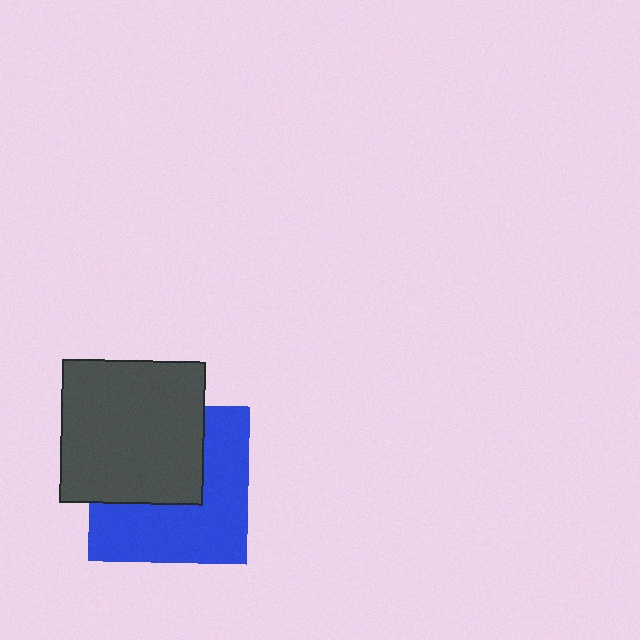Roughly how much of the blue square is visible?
About half of it is visible (roughly 54%).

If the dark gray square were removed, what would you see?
You would see the complete blue square.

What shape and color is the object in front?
The object in front is a dark gray square.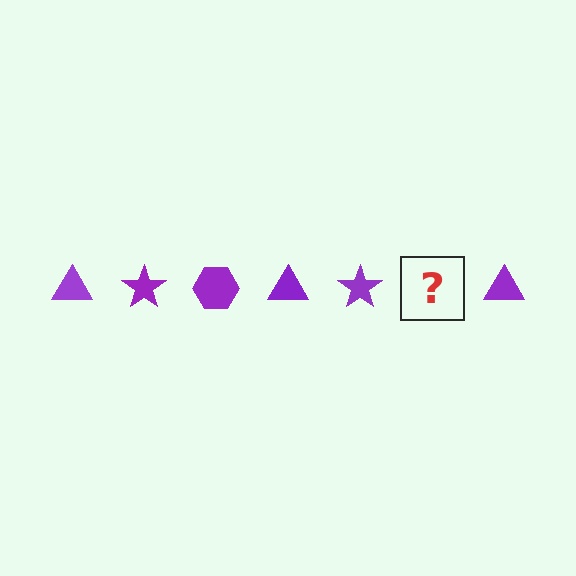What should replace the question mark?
The question mark should be replaced with a purple hexagon.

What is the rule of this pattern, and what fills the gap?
The rule is that the pattern cycles through triangle, star, hexagon shapes in purple. The gap should be filled with a purple hexagon.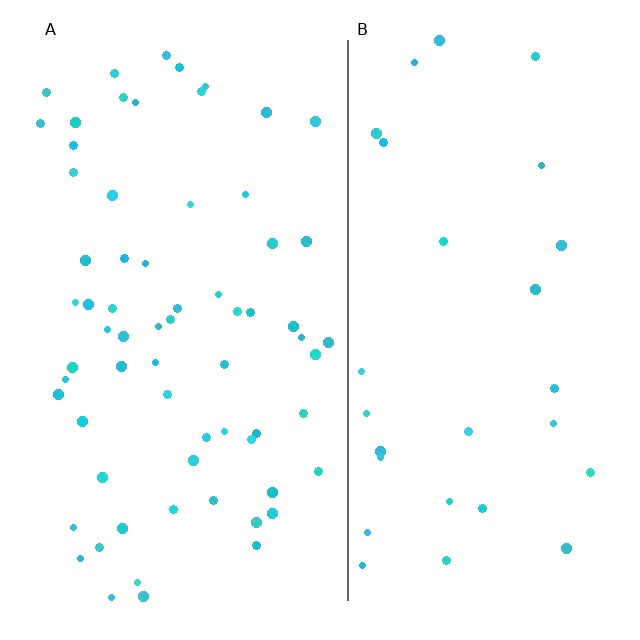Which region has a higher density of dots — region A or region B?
A (the left).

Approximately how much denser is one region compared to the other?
Approximately 2.4× — region A over region B.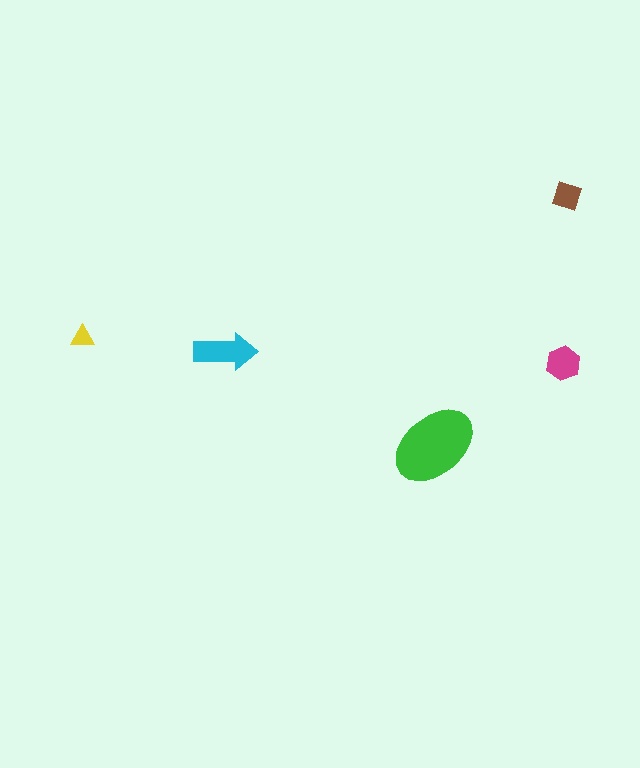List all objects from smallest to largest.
The yellow triangle, the brown diamond, the magenta hexagon, the cyan arrow, the green ellipse.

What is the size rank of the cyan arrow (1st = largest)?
2nd.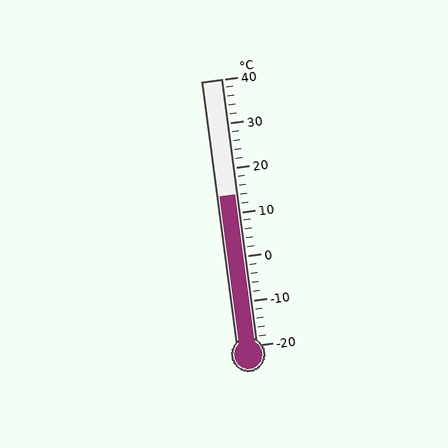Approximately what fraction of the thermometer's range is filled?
The thermometer is filled to approximately 55% of its range.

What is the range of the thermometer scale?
The thermometer scale ranges from -20°C to 40°C.